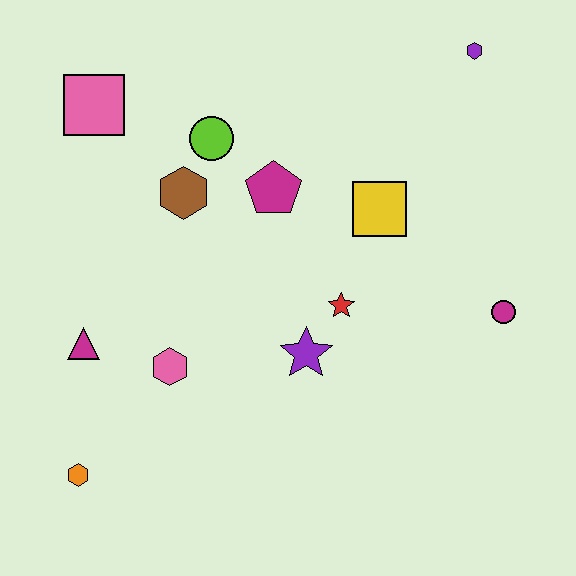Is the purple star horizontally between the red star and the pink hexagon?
Yes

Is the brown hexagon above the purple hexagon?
No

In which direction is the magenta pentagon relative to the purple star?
The magenta pentagon is above the purple star.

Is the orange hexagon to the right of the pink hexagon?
No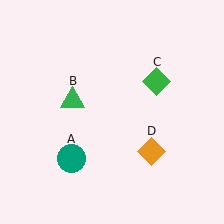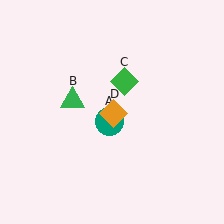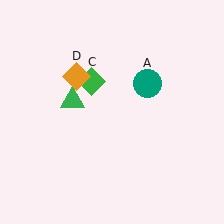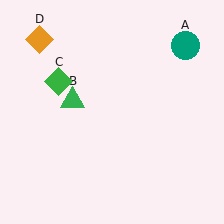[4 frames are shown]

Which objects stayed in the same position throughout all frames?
Green triangle (object B) remained stationary.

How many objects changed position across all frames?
3 objects changed position: teal circle (object A), green diamond (object C), orange diamond (object D).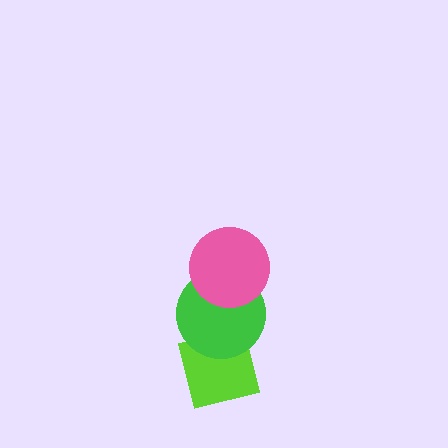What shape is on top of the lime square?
The green circle is on top of the lime square.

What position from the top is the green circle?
The green circle is 2nd from the top.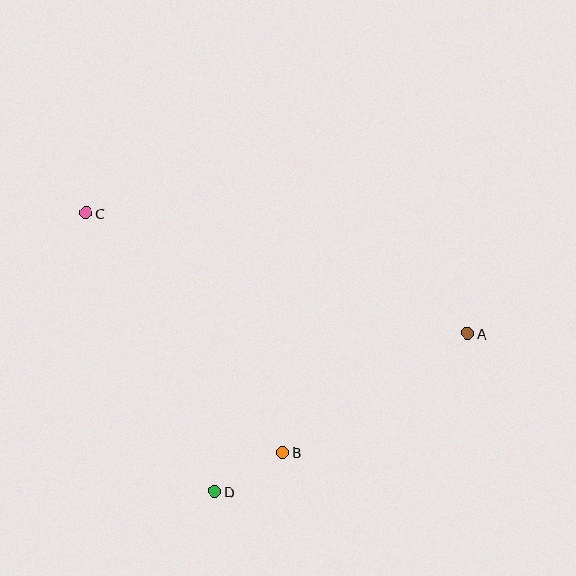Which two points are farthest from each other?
Points A and C are farthest from each other.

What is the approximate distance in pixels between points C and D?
The distance between C and D is approximately 307 pixels.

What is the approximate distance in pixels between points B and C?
The distance between B and C is approximately 310 pixels.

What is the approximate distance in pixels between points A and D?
The distance between A and D is approximately 298 pixels.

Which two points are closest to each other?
Points B and D are closest to each other.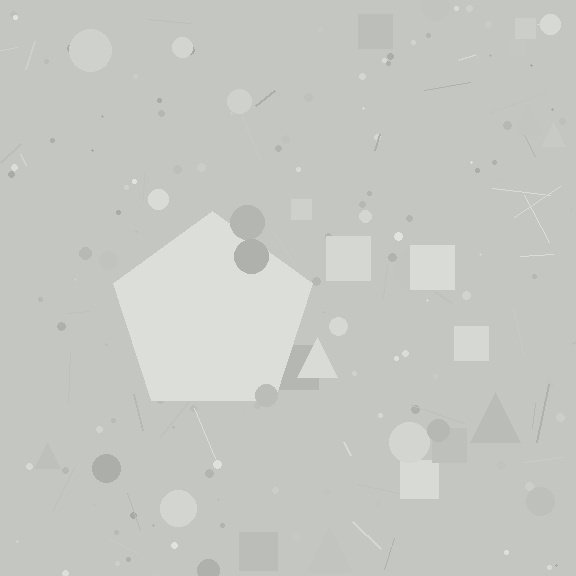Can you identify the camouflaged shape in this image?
The camouflaged shape is a pentagon.